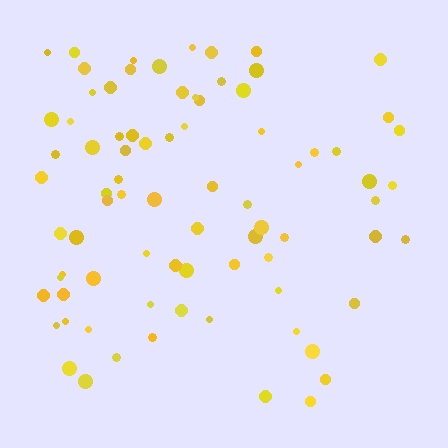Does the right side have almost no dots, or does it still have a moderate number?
Still a moderate number, just noticeably fewer than the left.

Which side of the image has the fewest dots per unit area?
The right.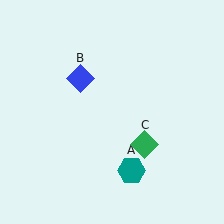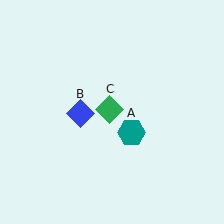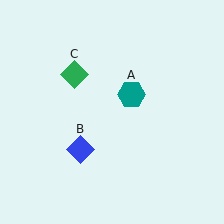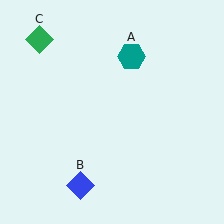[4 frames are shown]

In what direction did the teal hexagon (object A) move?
The teal hexagon (object A) moved up.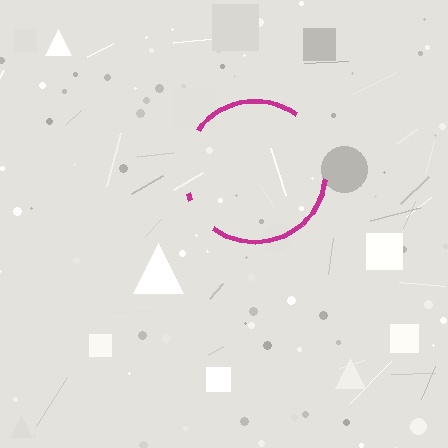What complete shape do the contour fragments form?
The contour fragments form a circle.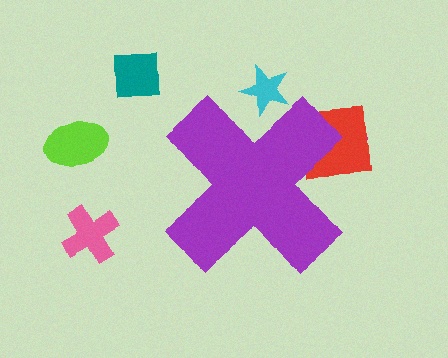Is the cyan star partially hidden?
Yes, the cyan star is partially hidden behind the purple cross.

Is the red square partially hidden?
Yes, the red square is partially hidden behind the purple cross.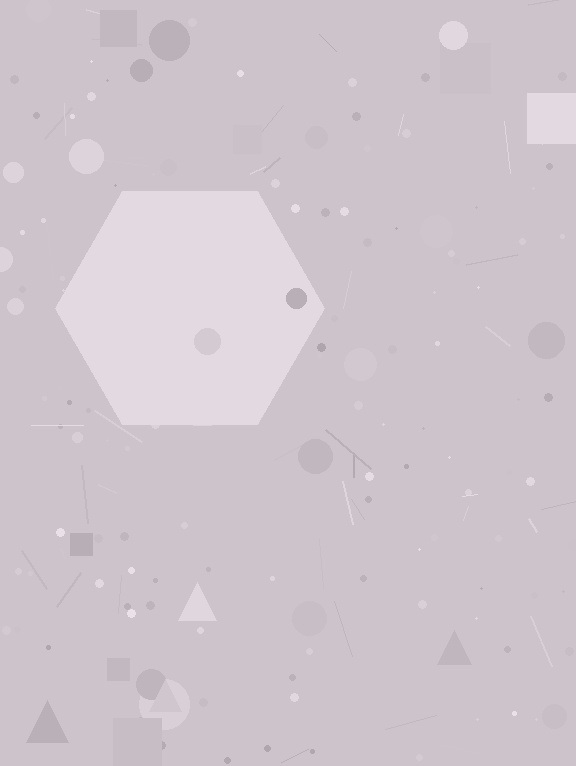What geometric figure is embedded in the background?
A hexagon is embedded in the background.